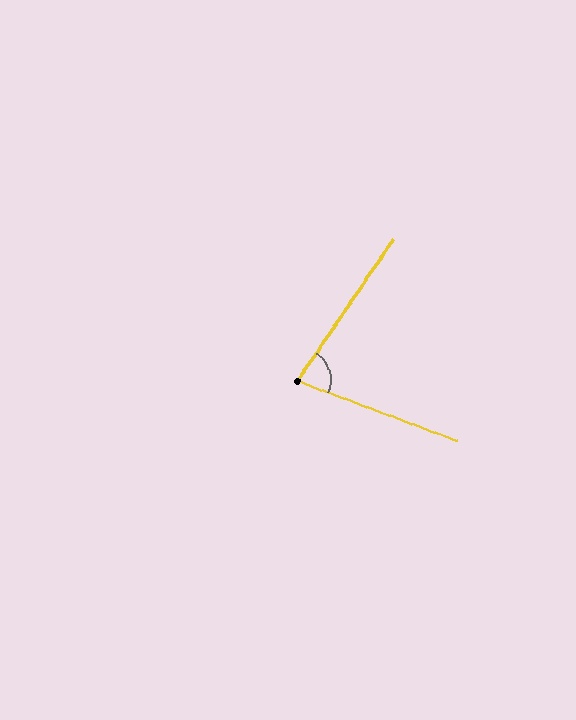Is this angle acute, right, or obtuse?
It is acute.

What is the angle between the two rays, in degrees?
Approximately 77 degrees.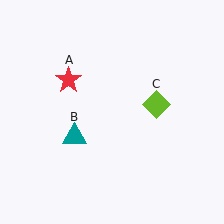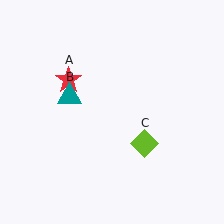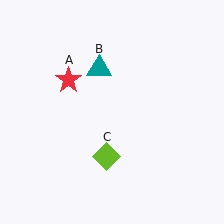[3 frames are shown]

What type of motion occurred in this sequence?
The teal triangle (object B), lime diamond (object C) rotated clockwise around the center of the scene.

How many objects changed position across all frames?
2 objects changed position: teal triangle (object B), lime diamond (object C).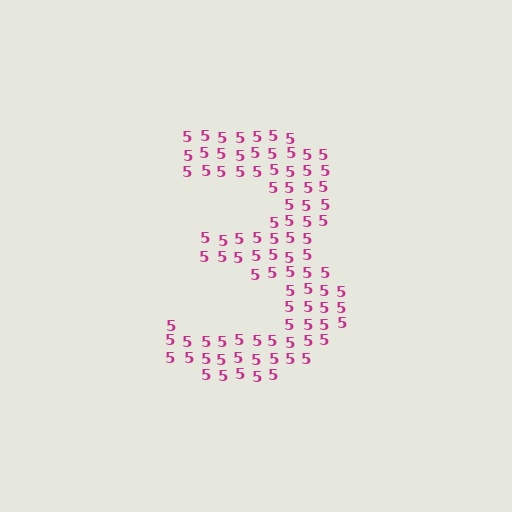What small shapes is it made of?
It is made of small digit 5's.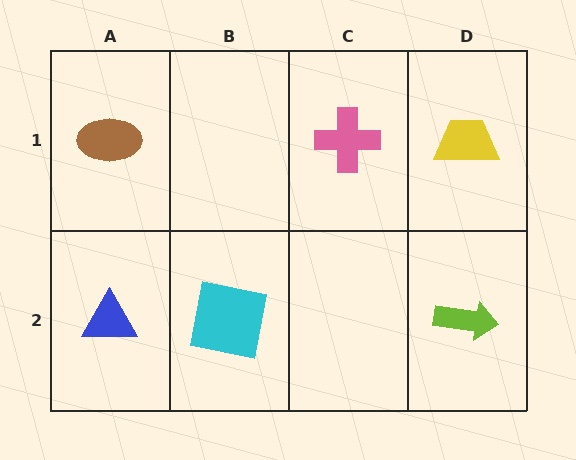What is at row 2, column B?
A cyan square.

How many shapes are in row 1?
3 shapes.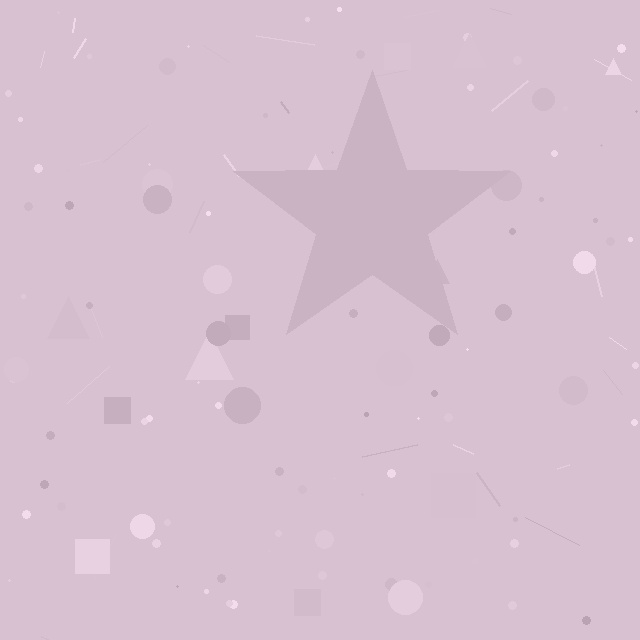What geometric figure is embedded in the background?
A star is embedded in the background.